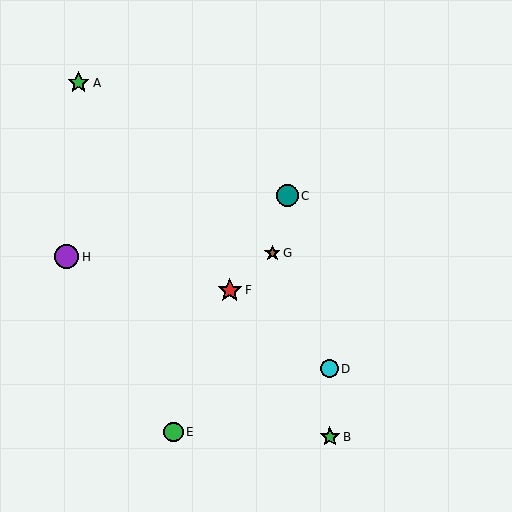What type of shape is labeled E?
Shape E is a green circle.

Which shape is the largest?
The red star (labeled F) is the largest.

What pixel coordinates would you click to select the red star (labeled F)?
Click at (230, 290) to select the red star F.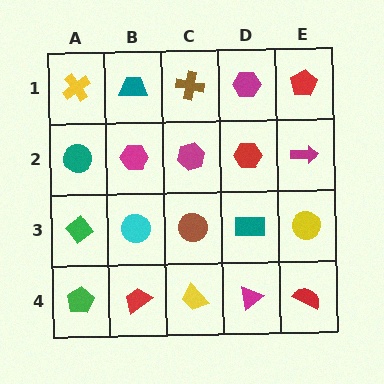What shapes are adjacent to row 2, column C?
A brown cross (row 1, column C), a brown circle (row 3, column C), a magenta hexagon (row 2, column B), a red hexagon (row 2, column D).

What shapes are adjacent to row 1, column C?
A magenta hexagon (row 2, column C), a teal trapezoid (row 1, column B), a magenta hexagon (row 1, column D).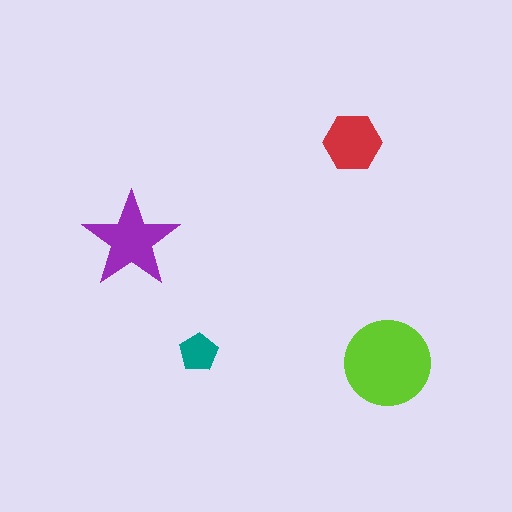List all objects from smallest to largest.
The teal pentagon, the red hexagon, the purple star, the lime circle.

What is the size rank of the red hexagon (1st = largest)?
3rd.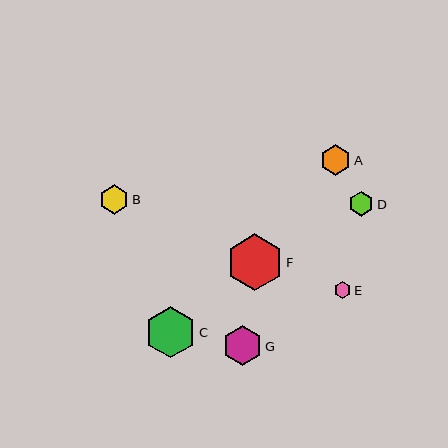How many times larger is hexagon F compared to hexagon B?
Hexagon F is approximately 1.9 times the size of hexagon B.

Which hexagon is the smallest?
Hexagon E is the smallest with a size of approximately 17 pixels.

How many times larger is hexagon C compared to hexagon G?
Hexagon C is approximately 1.3 times the size of hexagon G.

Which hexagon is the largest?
Hexagon F is the largest with a size of approximately 56 pixels.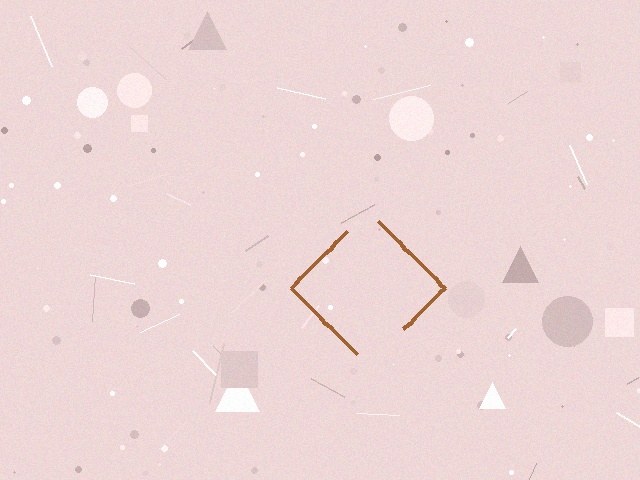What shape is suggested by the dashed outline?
The dashed outline suggests a diamond.